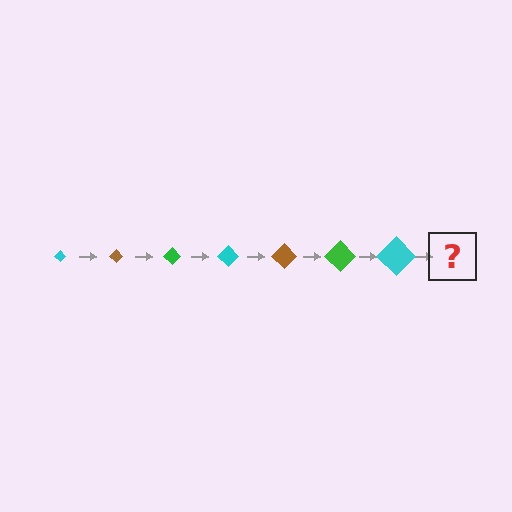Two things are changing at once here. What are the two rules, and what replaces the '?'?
The two rules are that the diamond grows larger each step and the color cycles through cyan, brown, and green. The '?' should be a brown diamond, larger than the previous one.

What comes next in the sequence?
The next element should be a brown diamond, larger than the previous one.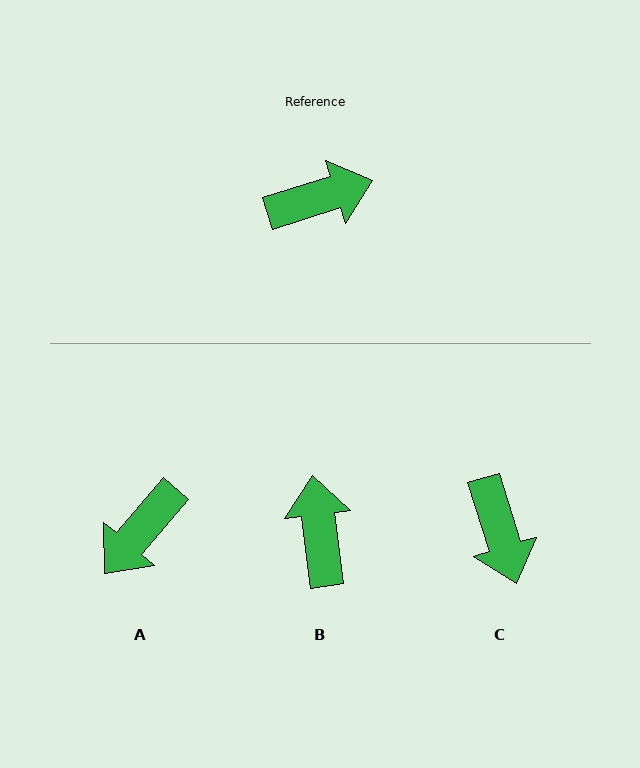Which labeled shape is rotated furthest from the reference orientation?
A, about 148 degrees away.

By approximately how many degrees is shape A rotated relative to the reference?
Approximately 148 degrees clockwise.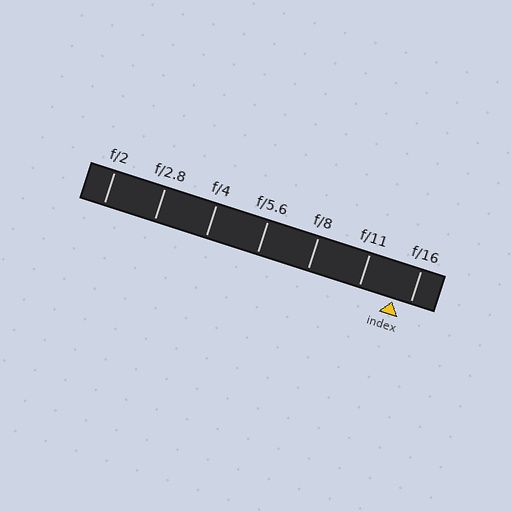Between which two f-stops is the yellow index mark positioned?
The index mark is between f/11 and f/16.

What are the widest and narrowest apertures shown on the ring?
The widest aperture shown is f/2 and the narrowest is f/16.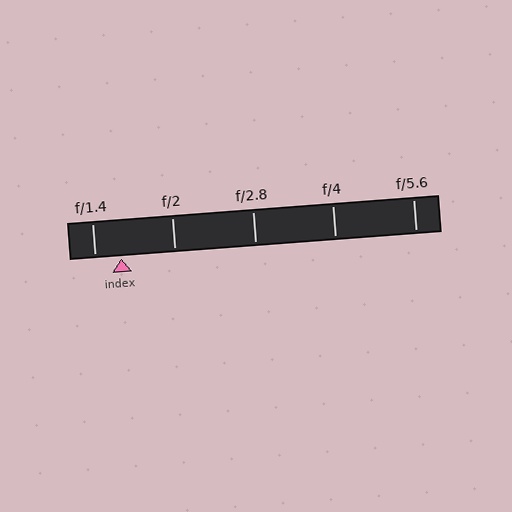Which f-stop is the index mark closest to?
The index mark is closest to f/1.4.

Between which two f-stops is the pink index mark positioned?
The index mark is between f/1.4 and f/2.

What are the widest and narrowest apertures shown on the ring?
The widest aperture shown is f/1.4 and the narrowest is f/5.6.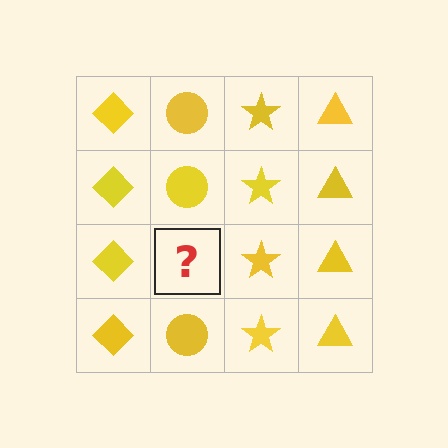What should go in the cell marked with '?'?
The missing cell should contain a yellow circle.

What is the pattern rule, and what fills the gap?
The rule is that each column has a consistent shape. The gap should be filled with a yellow circle.